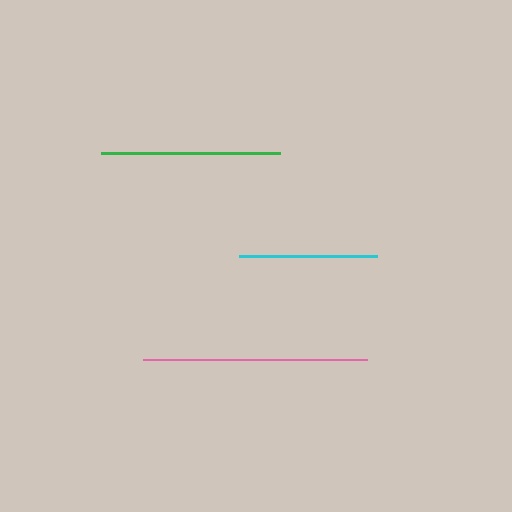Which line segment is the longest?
The pink line is the longest at approximately 224 pixels.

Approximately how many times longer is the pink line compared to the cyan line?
The pink line is approximately 1.6 times the length of the cyan line.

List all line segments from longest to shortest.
From longest to shortest: pink, green, cyan.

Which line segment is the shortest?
The cyan line is the shortest at approximately 139 pixels.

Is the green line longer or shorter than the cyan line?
The green line is longer than the cyan line.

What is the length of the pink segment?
The pink segment is approximately 224 pixels long.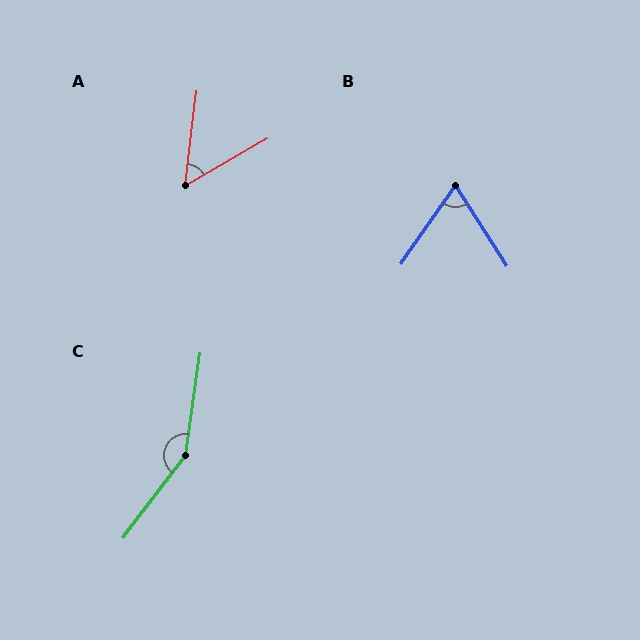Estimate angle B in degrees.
Approximately 67 degrees.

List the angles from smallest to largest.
A (53°), B (67°), C (151°).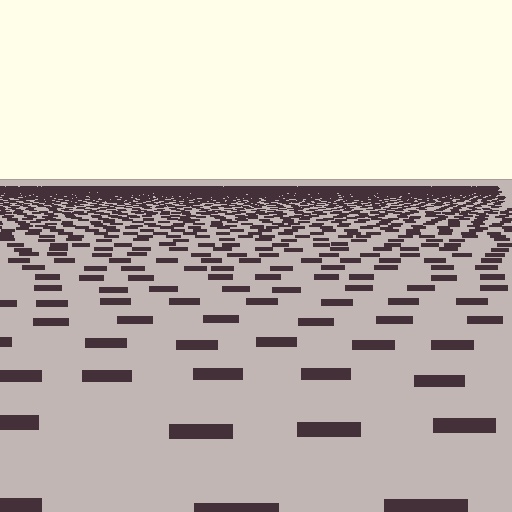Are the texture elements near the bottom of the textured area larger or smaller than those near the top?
Larger. Near the bottom, elements are closer to the viewer and appear at a bigger on-screen size.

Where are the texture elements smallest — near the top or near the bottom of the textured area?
Near the top.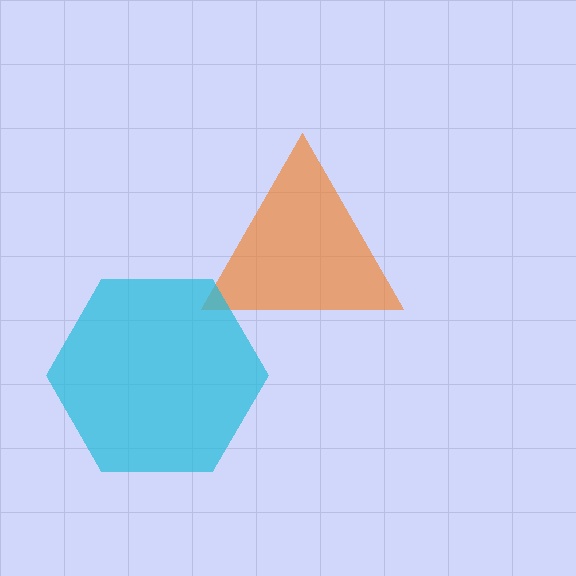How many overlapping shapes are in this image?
There are 2 overlapping shapes in the image.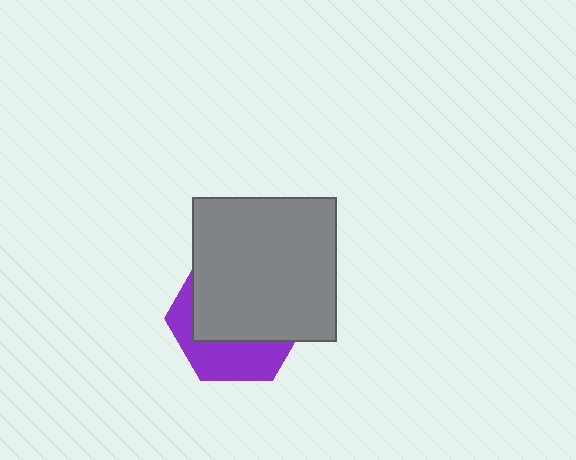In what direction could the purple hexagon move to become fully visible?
The purple hexagon could move down. That would shift it out from behind the gray square entirely.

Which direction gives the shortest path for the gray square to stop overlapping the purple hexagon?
Moving up gives the shortest separation.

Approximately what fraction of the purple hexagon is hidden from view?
Roughly 64% of the purple hexagon is hidden behind the gray square.